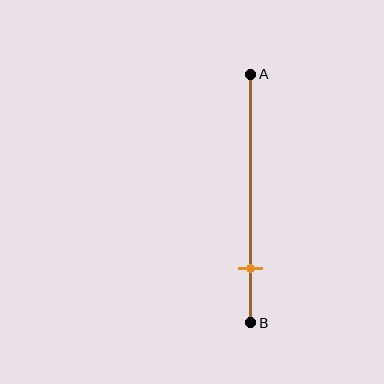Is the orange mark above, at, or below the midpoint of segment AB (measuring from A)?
The orange mark is below the midpoint of segment AB.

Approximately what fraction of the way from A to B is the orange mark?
The orange mark is approximately 80% of the way from A to B.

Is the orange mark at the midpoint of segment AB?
No, the mark is at about 80% from A, not at the 50% midpoint.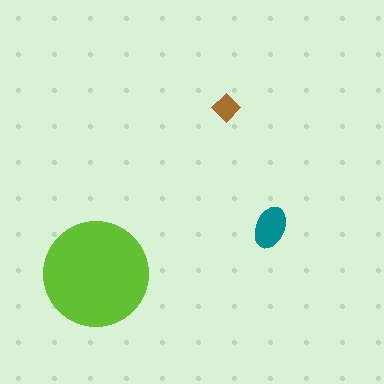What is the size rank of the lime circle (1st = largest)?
1st.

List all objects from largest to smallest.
The lime circle, the teal ellipse, the brown diamond.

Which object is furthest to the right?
The teal ellipse is rightmost.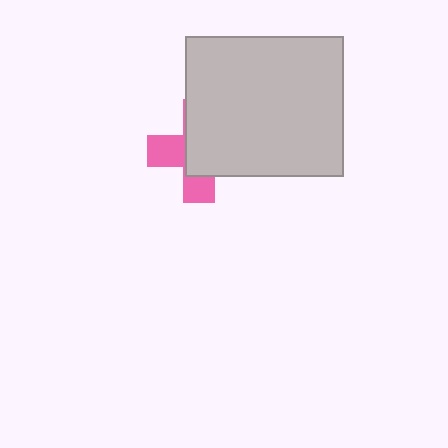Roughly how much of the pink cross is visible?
A small part of it is visible (roughly 38%).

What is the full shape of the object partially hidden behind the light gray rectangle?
The partially hidden object is a pink cross.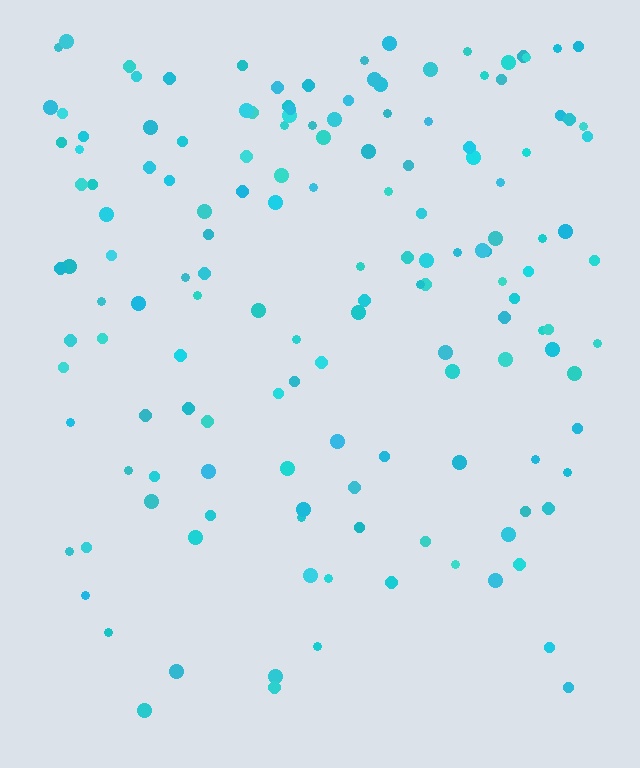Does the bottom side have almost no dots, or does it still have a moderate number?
Still a moderate number, just noticeably fewer than the top.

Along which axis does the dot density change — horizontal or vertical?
Vertical.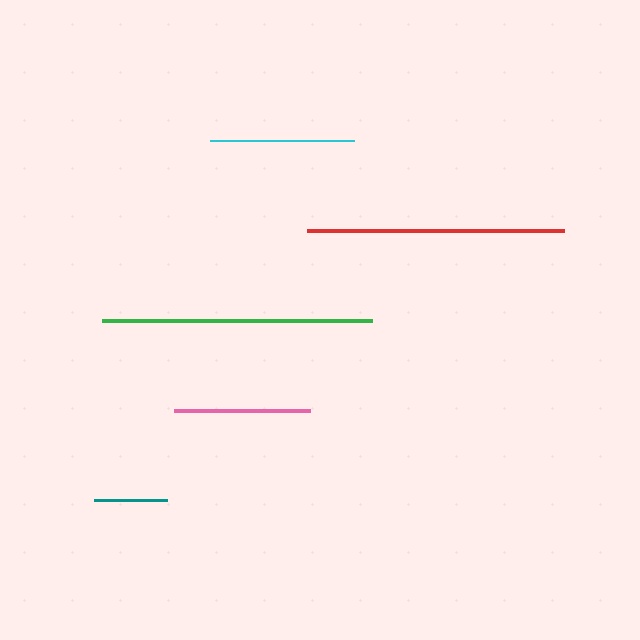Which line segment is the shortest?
The teal line is the shortest at approximately 73 pixels.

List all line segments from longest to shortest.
From longest to shortest: green, red, cyan, pink, teal.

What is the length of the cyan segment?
The cyan segment is approximately 144 pixels long.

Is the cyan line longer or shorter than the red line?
The red line is longer than the cyan line.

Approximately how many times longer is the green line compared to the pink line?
The green line is approximately 2.0 times the length of the pink line.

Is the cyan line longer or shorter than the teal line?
The cyan line is longer than the teal line.